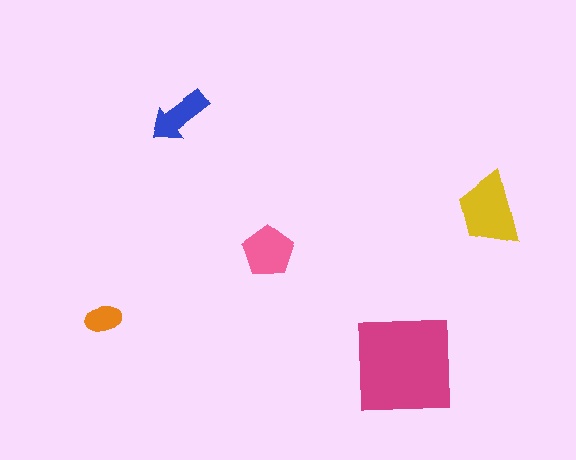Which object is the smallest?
The orange ellipse.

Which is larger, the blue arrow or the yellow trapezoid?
The yellow trapezoid.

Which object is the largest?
The magenta square.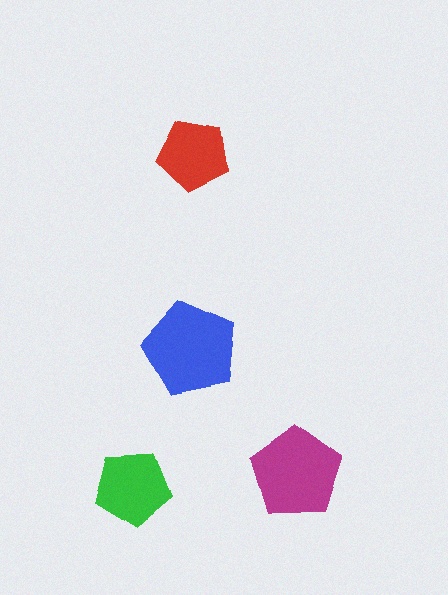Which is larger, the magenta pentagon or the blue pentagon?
The blue one.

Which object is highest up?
The red pentagon is topmost.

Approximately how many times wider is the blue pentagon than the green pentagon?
About 1.5 times wider.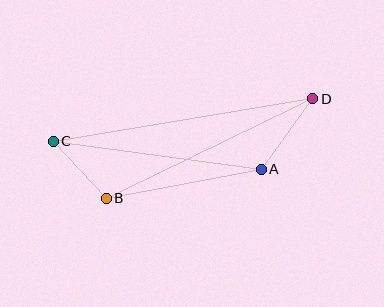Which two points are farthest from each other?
Points C and D are farthest from each other.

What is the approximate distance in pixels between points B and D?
The distance between B and D is approximately 229 pixels.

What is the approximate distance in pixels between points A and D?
The distance between A and D is approximately 87 pixels.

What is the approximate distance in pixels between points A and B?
The distance between A and B is approximately 157 pixels.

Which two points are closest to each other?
Points B and C are closest to each other.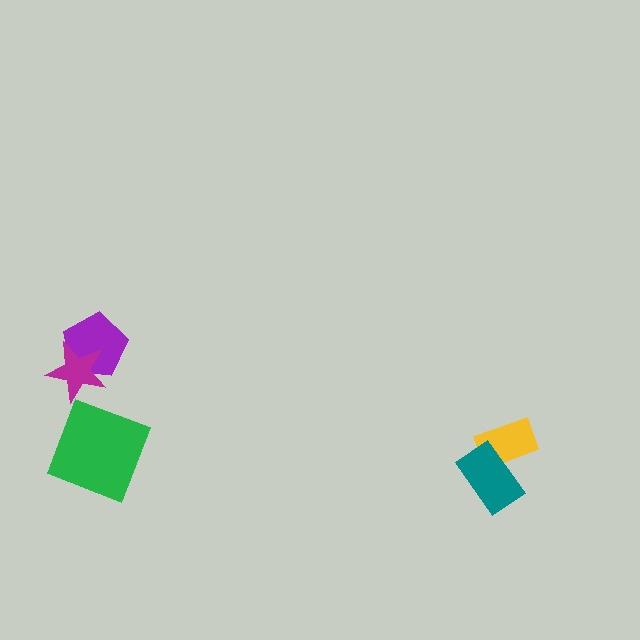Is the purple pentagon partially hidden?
Yes, it is partially covered by another shape.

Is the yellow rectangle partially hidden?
Yes, it is partially covered by another shape.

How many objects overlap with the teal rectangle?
1 object overlaps with the teal rectangle.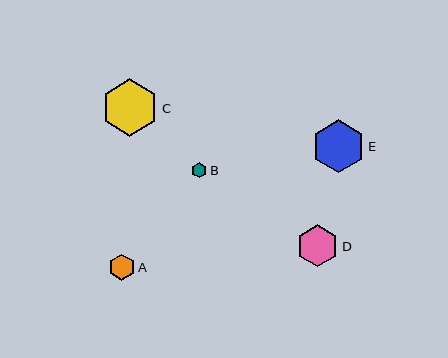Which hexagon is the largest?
Hexagon C is the largest with a size of approximately 57 pixels.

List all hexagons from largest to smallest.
From largest to smallest: C, E, D, A, B.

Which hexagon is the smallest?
Hexagon B is the smallest with a size of approximately 15 pixels.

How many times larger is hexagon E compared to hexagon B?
Hexagon E is approximately 3.5 times the size of hexagon B.